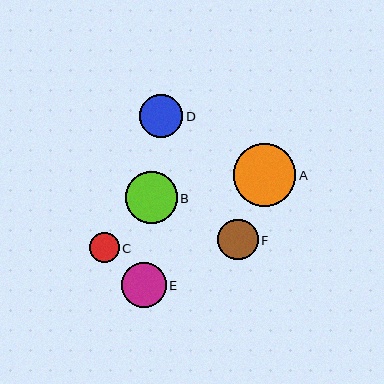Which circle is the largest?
Circle A is the largest with a size of approximately 62 pixels.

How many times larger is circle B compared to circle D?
Circle B is approximately 1.2 times the size of circle D.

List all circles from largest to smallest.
From largest to smallest: A, B, E, D, F, C.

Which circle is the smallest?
Circle C is the smallest with a size of approximately 30 pixels.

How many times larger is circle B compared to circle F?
Circle B is approximately 1.3 times the size of circle F.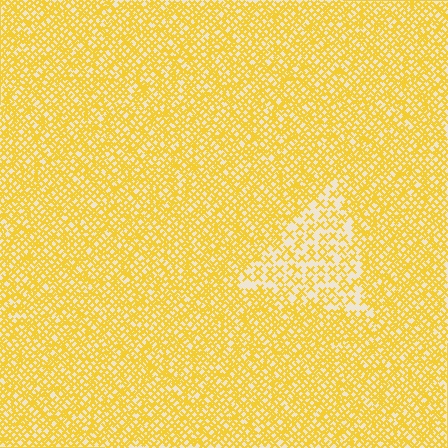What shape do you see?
I see a triangle.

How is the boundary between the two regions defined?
The boundary is defined by a change in element density (approximately 2.1x ratio). All elements are the same color, size, and shape.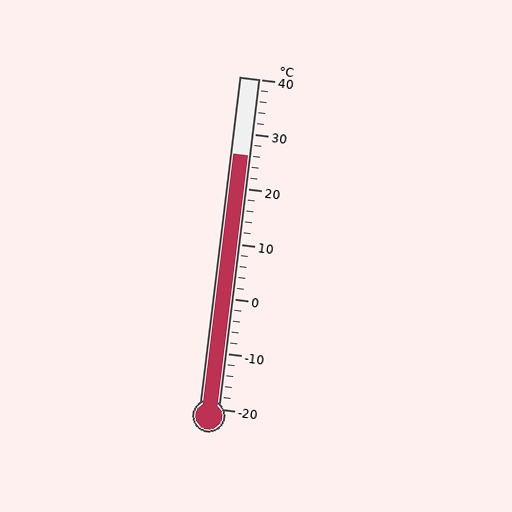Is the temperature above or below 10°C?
The temperature is above 10°C.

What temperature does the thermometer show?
The thermometer shows approximately 26°C.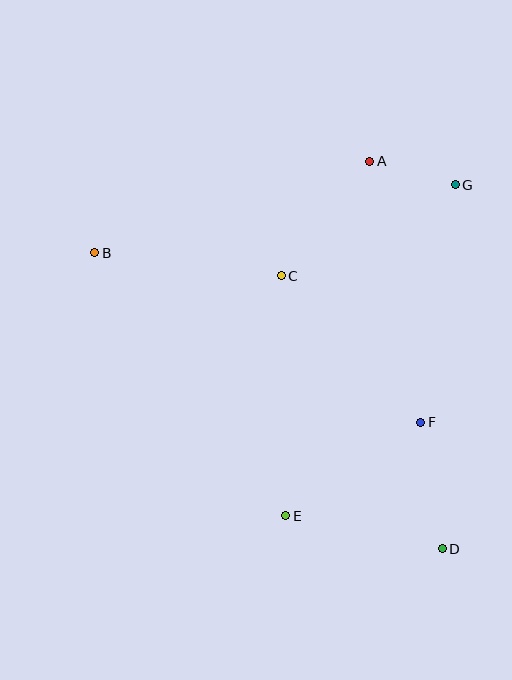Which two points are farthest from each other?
Points B and D are farthest from each other.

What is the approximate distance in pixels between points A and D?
The distance between A and D is approximately 394 pixels.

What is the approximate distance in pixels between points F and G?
The distance between F and G is approximately 240 pixels.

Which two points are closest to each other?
Points A and G are closest to each other.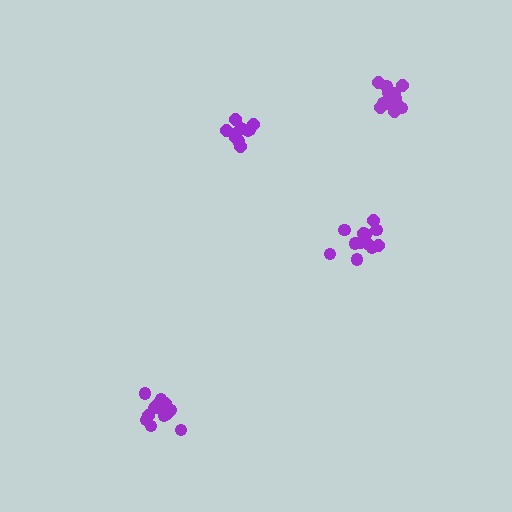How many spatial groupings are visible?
There are 4 spatial groupings.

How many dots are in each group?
Group 1: 11 dots, Group 2: 12 dots, Group 3: 14 dots, Group 4: 14 dots (51 total).